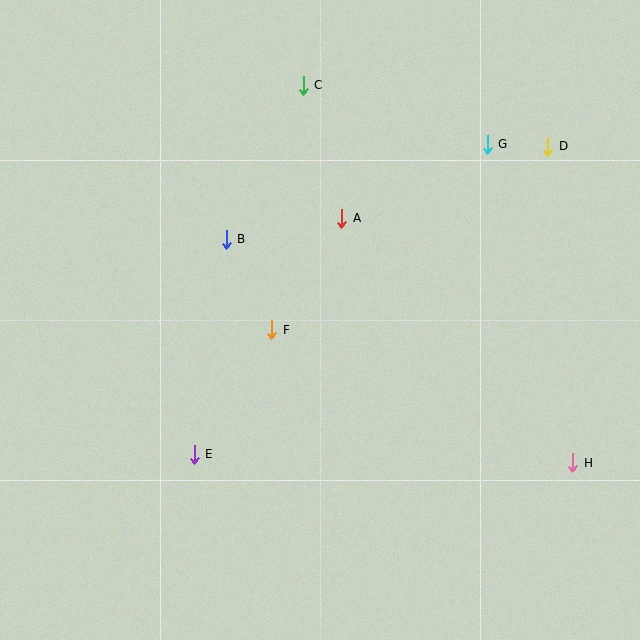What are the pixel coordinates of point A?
Point A is at (342, 218).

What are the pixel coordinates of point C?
Point C is at (303, 85).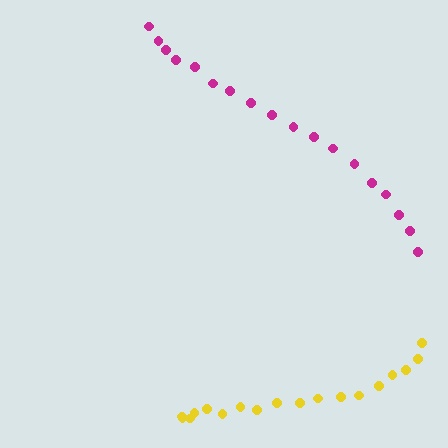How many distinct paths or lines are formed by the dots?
There are 2 distinct paths.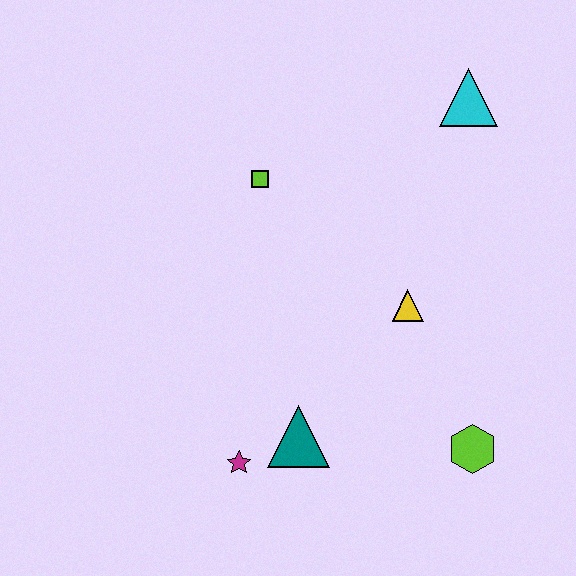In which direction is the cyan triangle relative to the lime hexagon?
The cyan triangle is above the lime hexagon.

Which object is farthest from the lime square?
The lime hexagon is farthest from the lime square.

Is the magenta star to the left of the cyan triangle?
Yes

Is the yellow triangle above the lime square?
No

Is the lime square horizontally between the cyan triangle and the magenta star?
Yes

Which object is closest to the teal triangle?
The magenta star is closest to the teal triangle.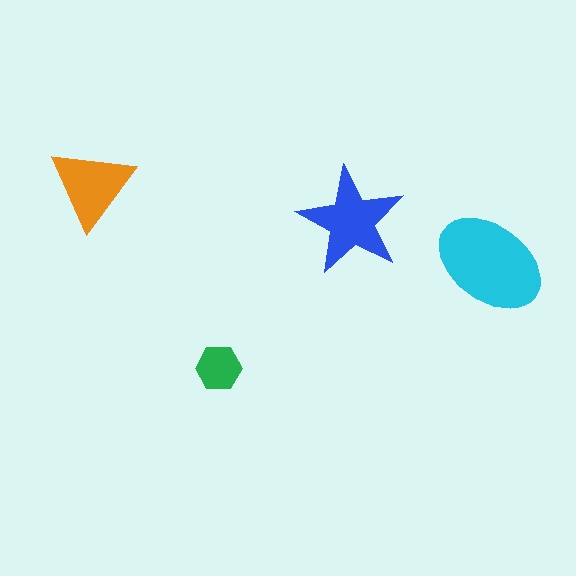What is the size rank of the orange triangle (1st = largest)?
3rd.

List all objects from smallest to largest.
The green hexagon, the orange triangle, the blue star, the cyan ellipse.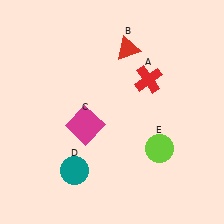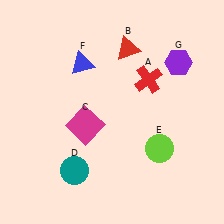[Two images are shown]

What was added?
A blue triangle (F), a purple hexagon (G) were added in Image 2.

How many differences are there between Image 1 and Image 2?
There are 2 differences between the two images.